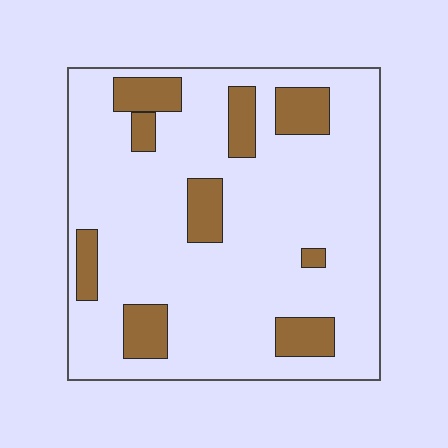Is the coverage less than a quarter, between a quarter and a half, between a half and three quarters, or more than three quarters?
Less than a quarter.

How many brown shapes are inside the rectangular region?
9.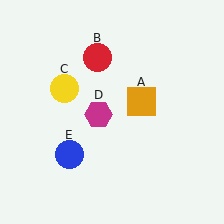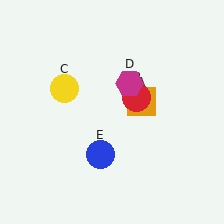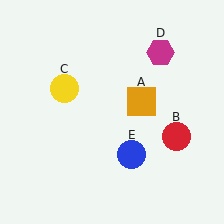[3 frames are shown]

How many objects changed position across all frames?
3 objects changed position: red circle (object B), magenta hexagon (object D), blue circle (object E).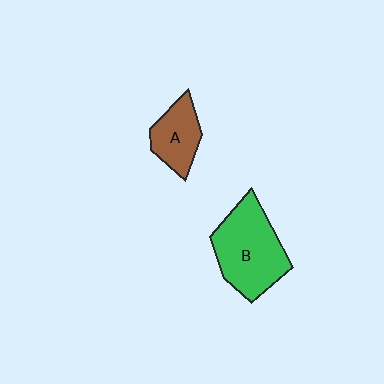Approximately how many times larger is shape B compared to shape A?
Approximately 1.9 times.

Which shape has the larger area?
Shape B (green).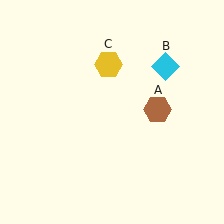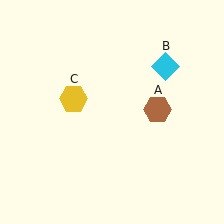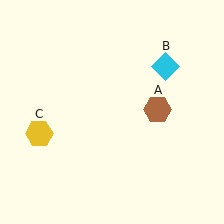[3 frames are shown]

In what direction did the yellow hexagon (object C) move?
The yellow hexagon (object C) moved down and to the left.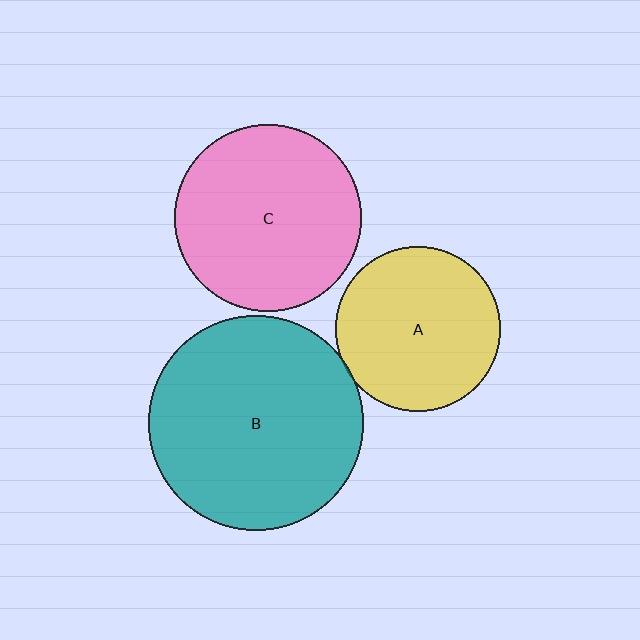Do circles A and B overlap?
Yes.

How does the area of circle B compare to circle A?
Approximately 1.7 times.